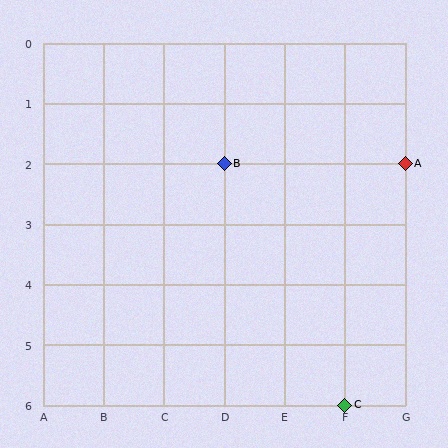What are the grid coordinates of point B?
Point B is at grid coordinates (D, 2).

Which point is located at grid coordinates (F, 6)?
Point C is at (F, 6).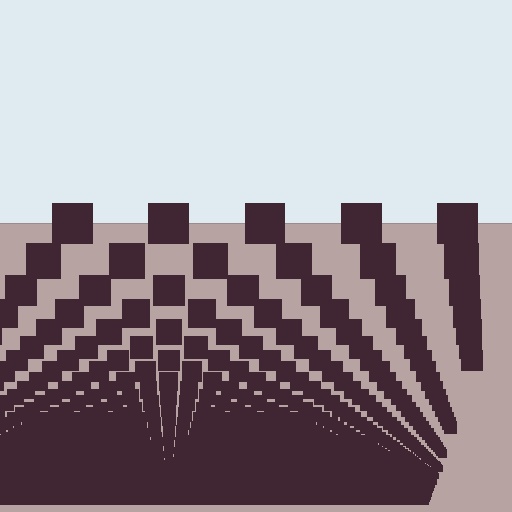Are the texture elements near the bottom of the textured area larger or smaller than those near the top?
Smaller. The gradient is inverted — elements near the bottom are smaller and denser.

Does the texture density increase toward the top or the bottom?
Density increases toward the bottom.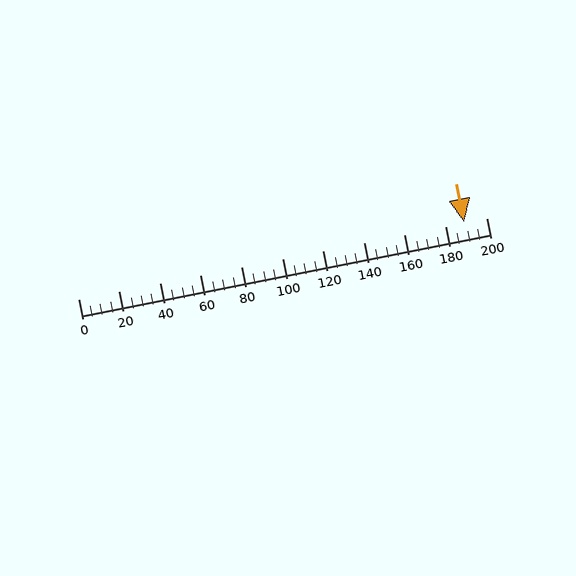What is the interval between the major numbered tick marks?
The major tick marks are spaced 20 units apart.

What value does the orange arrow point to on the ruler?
The orange arrow points to approximately 189.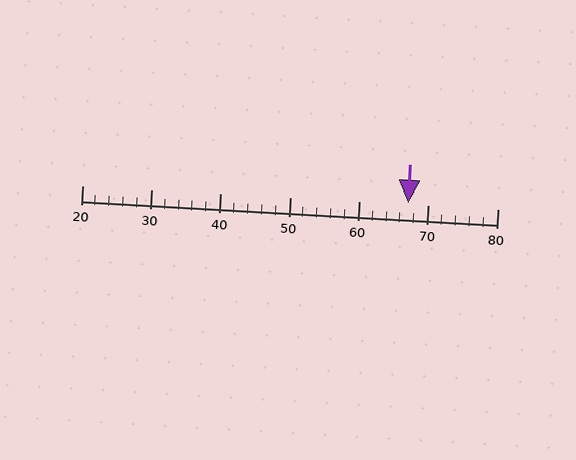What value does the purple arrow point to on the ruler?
The purple arrow points to approximately 67.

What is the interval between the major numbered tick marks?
The major tick marks are spaced 10 units apart.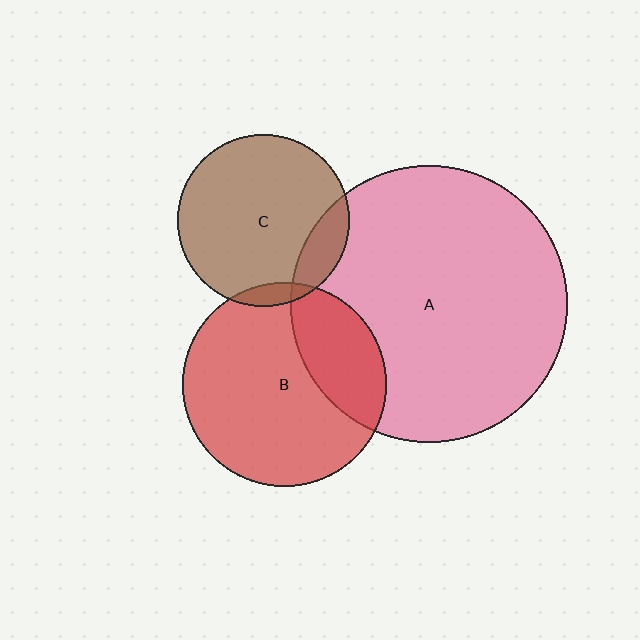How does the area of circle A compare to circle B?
Approximately 1.8 times.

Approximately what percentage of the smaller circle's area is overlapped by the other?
Approximately 15%.